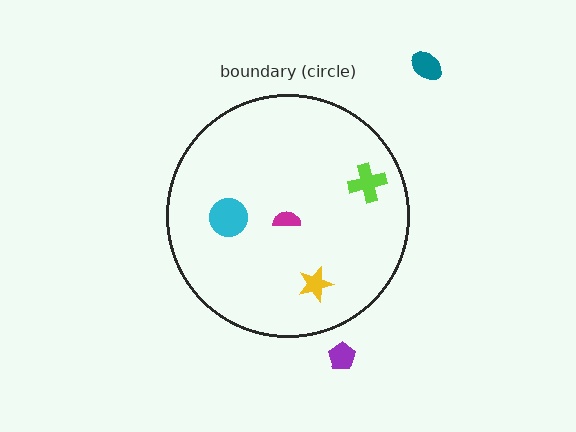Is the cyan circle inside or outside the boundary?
Inside.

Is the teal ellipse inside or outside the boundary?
Outside.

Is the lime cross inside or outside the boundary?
Inside.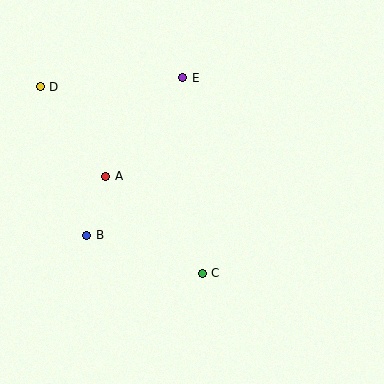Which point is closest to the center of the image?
Point C at (202, 273) is closest to the center.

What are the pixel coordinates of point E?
Point E is at (183, 78).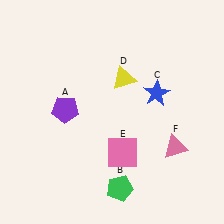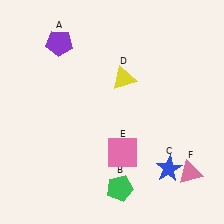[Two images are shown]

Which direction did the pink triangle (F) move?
The pink triangle (F) moved down.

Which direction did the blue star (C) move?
The blue star (C) moved down.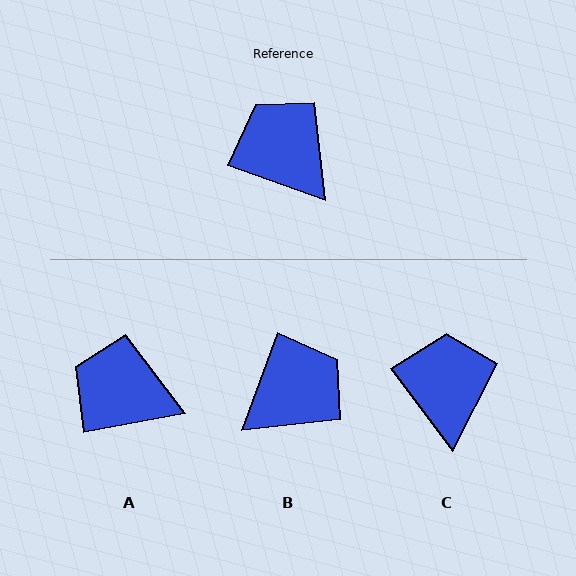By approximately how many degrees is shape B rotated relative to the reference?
Approximately 90 degrees clockwise.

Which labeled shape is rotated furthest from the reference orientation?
B, about 90 degrees away.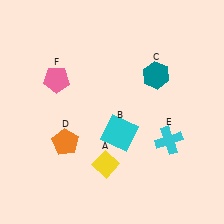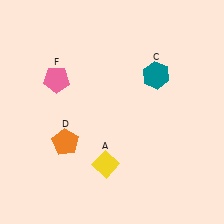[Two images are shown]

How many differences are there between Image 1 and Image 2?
There are 2 differences between the two images.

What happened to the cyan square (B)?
The cyan square (B) was removed in Image 2. It was in the bottom-right area of Image 1.